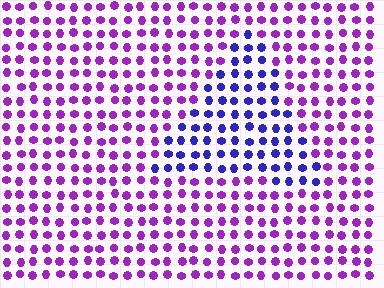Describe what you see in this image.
The image is filled with small purple elements in a uniform arrangement. A triangle-shaped region is visible where the elements are tinted to a slightly different hue, forming a subtle color boundary.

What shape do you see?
I see a triangle.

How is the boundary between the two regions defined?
The boundary is defined purely by a slight shift in hue (about 44 degrees). Spacing, size, and orientation are identical on both sides.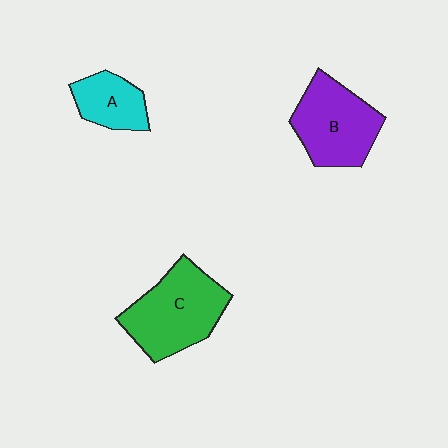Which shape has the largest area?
Shape C (green).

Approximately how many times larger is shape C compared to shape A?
Approximately 1.9 times.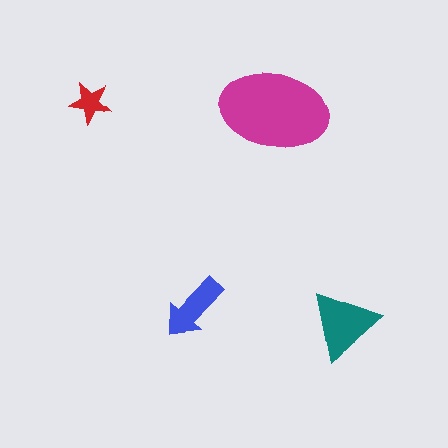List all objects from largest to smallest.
The magenta ellipse, the teal triangle, the blue arrow, the red star.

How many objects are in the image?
There are 4 objects in the image.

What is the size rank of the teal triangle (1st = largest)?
2nd.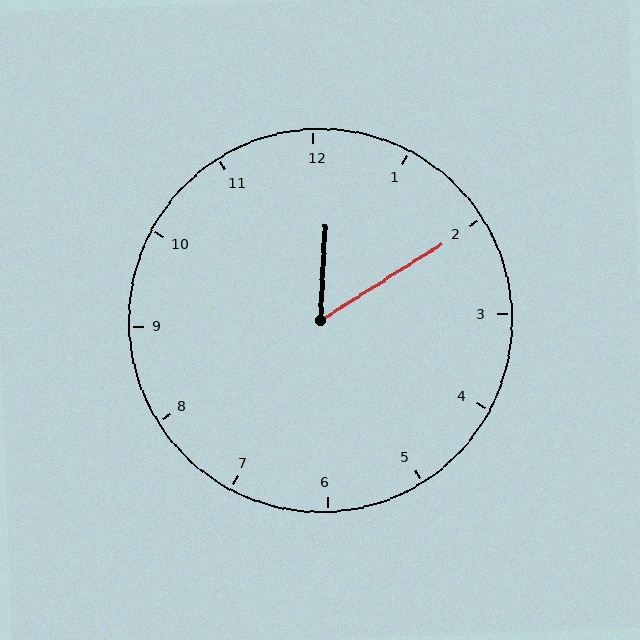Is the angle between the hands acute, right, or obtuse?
It is acute.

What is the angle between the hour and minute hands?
Approximately 55 degrees.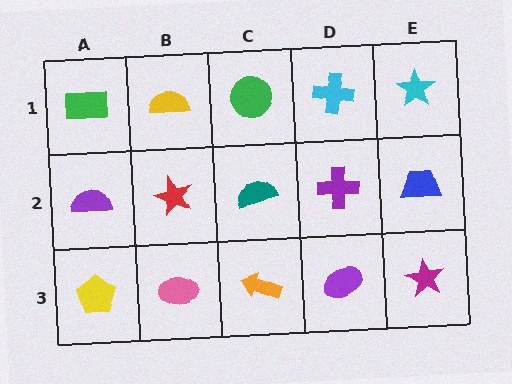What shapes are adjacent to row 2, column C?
A green circle (row 1, column C), an orange arrow (row 3, column C), a red star (row 2, column B), a purple cross (row 2, column D).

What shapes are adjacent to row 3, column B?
A red star (row 2, column B), a yellow pentagon (row 3, column A), an orange arrow (row 3, column C).